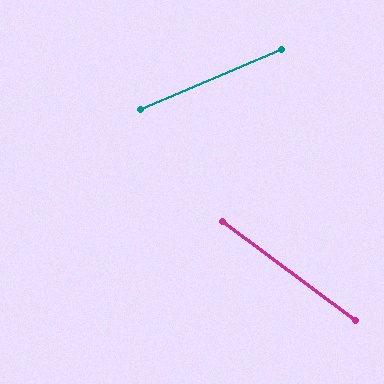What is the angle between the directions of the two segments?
Approximately 60 degrees.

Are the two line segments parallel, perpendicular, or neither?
Neither parallel nor perpendicular — they differ by about 60°.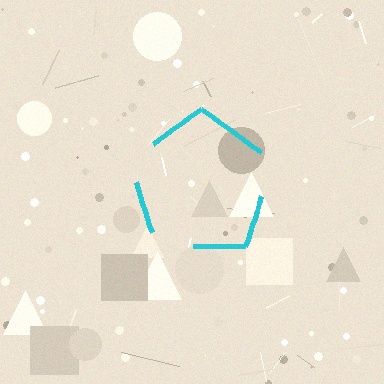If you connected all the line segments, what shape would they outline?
They would outline a pentagon.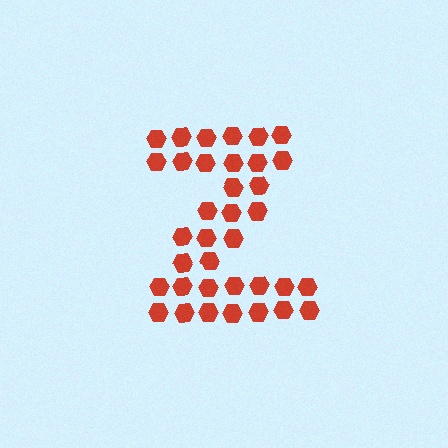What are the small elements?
The small elements are hexagons.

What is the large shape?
The large shape is the letter Z.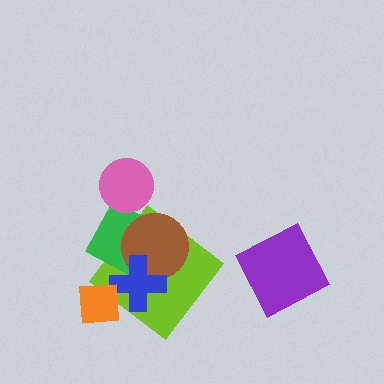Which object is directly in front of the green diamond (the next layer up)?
The pink circle is directly in front of the green diamond.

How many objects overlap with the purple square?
0 objects overlap with the purple square.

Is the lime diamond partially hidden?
Yes, it is partially covered by another shape.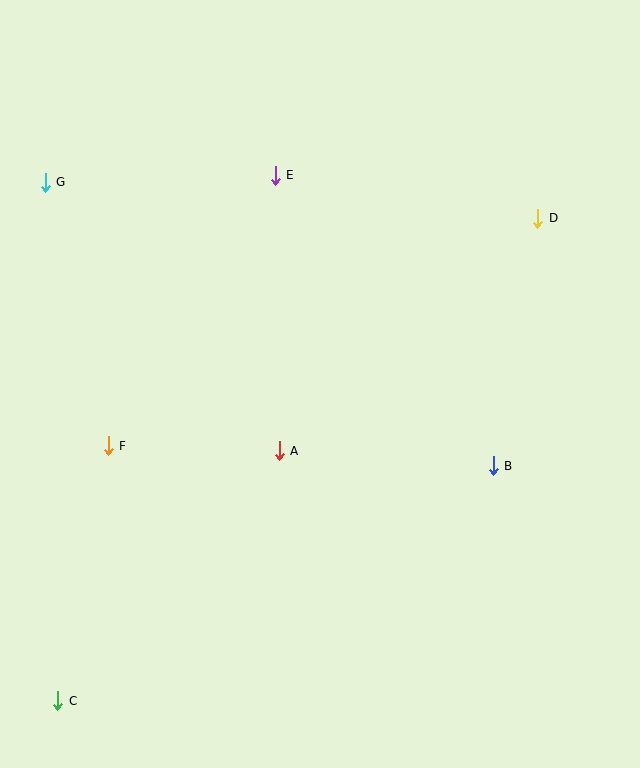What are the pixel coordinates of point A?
Point A is at (279, 451).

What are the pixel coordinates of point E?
Point E is at (275, 175).